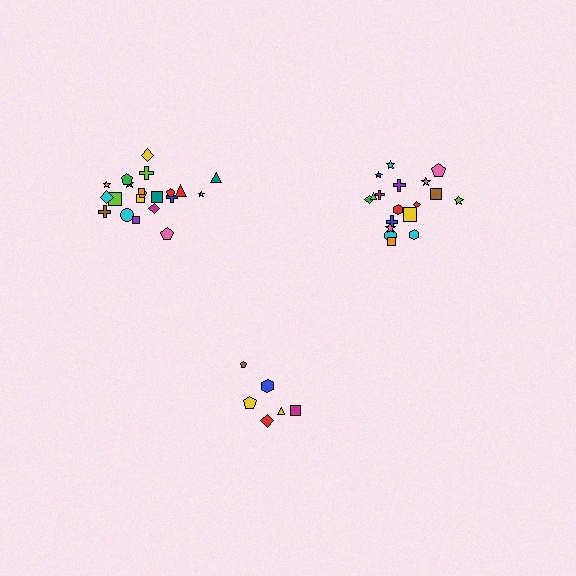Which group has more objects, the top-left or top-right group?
The top-left group.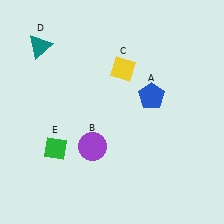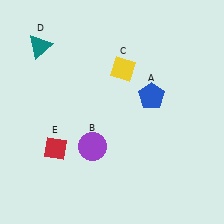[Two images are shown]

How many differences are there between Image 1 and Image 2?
There is 1 difference between the two images.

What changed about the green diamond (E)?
In Image 1, E is green. In Image 2, it changed to red.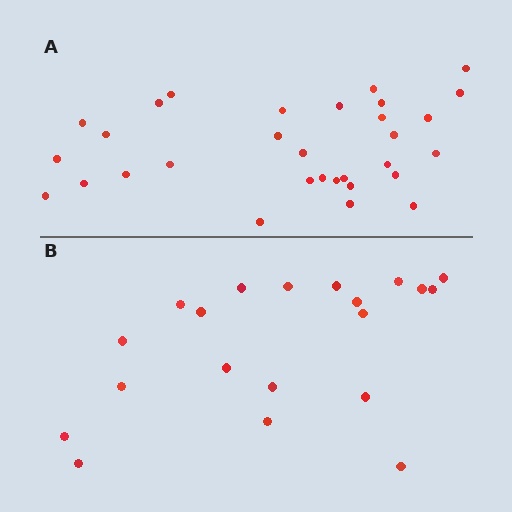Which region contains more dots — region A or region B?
Region A (the top region) has more dots.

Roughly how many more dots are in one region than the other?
Region A has roughly 12 or so more dots than region B.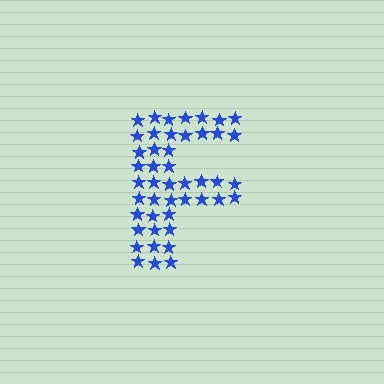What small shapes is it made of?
It is made of small stars.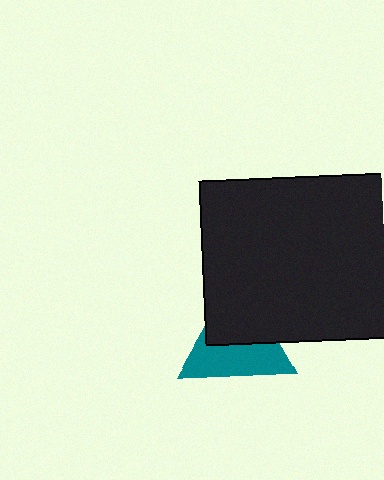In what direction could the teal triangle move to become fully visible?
The teal triangle could move down. That would shift it out from behind the black rectangle entirely.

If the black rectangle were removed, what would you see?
You would see the complete teal triangle.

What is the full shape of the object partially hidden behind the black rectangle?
The partially hidden object is a teal triangle.